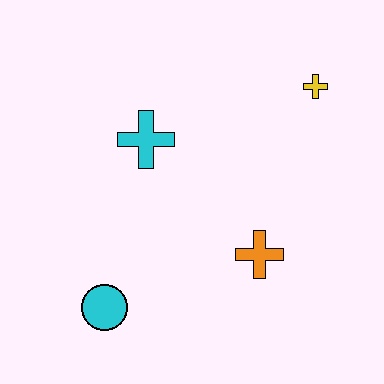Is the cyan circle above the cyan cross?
No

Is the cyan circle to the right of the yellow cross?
No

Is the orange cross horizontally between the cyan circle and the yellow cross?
Yes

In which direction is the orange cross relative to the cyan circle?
The orange cross is to the right of the cyan circle.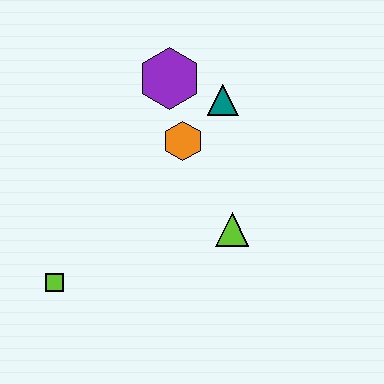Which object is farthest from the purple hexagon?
The lime square is farthest from the purple hexagon.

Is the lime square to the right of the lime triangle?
No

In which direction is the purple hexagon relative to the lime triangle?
The purple hexagon is above the lime triangle.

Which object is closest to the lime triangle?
The orange hexagon is closest to the lime triangle.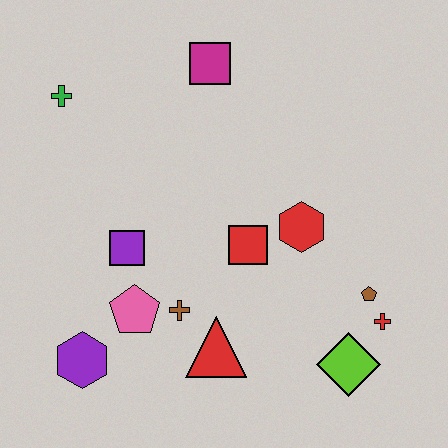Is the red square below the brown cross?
No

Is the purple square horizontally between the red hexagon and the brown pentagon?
No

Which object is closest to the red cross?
The brown pentagon is closest to the red cross.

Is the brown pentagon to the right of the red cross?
No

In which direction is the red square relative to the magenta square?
The red square is below the magenta square.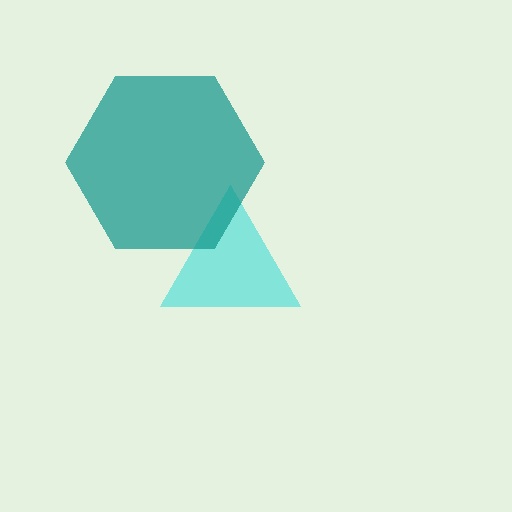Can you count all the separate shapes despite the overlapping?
Yes, there are 2 separate shapes.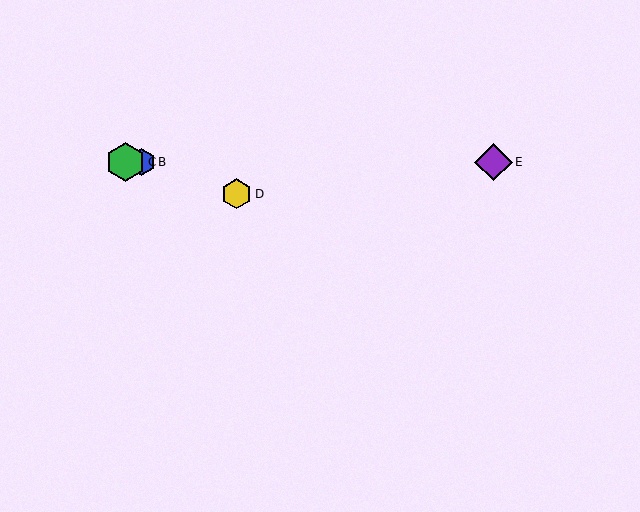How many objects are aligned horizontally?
4 objects (A, B, C, E) are aligned horizontally.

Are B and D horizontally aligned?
No, B is at y≈162 and D is at y≈194.